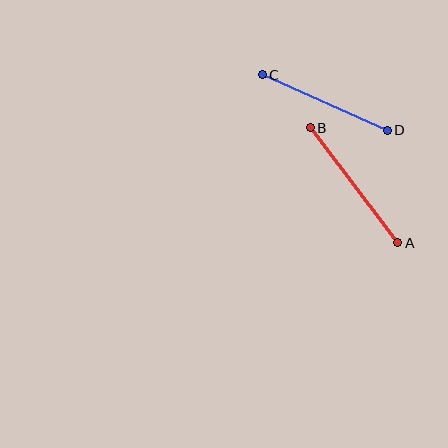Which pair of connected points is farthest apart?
Points A and B are farthest apart.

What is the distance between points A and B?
The distance is approximately 144 pixels.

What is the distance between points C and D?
The distance is approximately 137 pixels.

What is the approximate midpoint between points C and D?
The midpoint is at approximately (325, 102) pixels.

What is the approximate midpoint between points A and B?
The midpoint is at approximately (354, 185) pixels.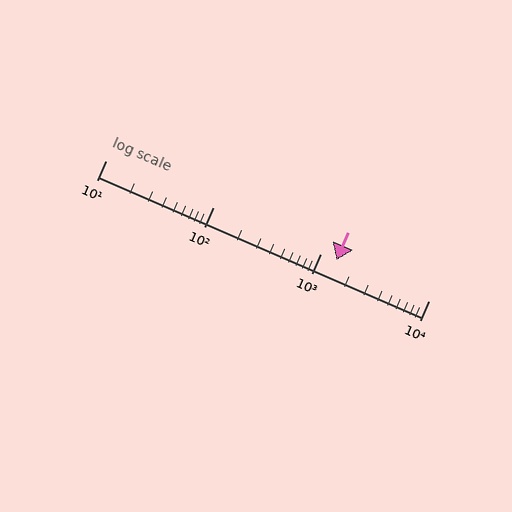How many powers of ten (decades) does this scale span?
The scale spans 3 decades, from 10 to 10000.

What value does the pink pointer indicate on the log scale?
The pointer indicates approximately 1400.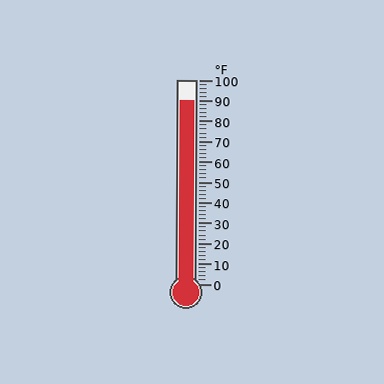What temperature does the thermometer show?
The thermometer shows approximately 90°F.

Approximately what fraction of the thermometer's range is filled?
The thermometer is filled to approximately 90% of its range.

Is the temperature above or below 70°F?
The temperature is above 70°F.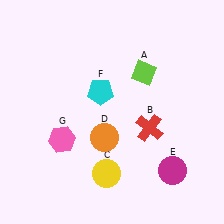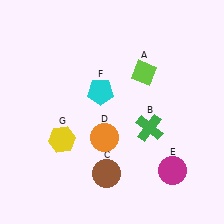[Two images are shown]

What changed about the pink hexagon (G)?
In Image 1, G is pink. In Image 2, it changed to yellow.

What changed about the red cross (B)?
In Image 1, B is red. In Image 2, it changed to green.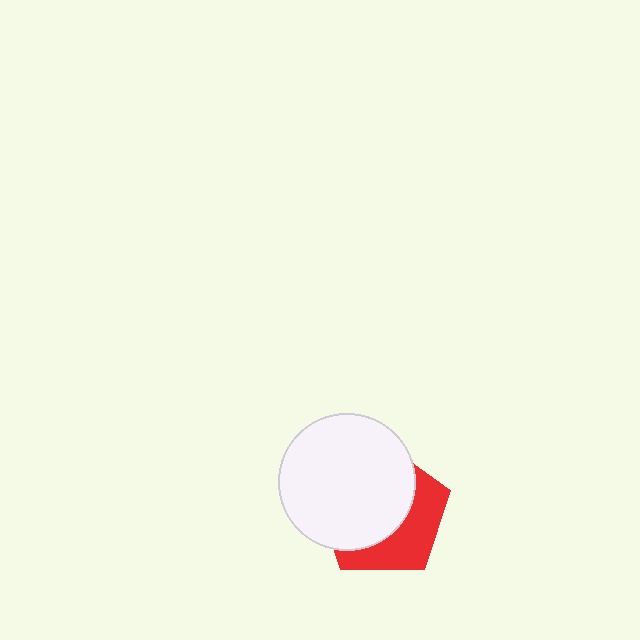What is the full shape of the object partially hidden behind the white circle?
The partially hidden object is a red pentagon.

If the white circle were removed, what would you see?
You would see the complete red pentagon.